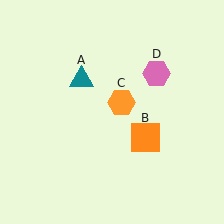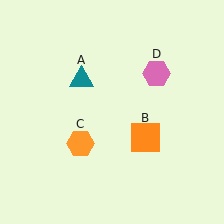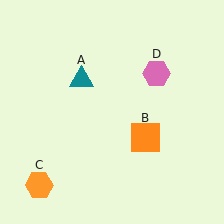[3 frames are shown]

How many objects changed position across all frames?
1 object changed position: orange hexagon (object C).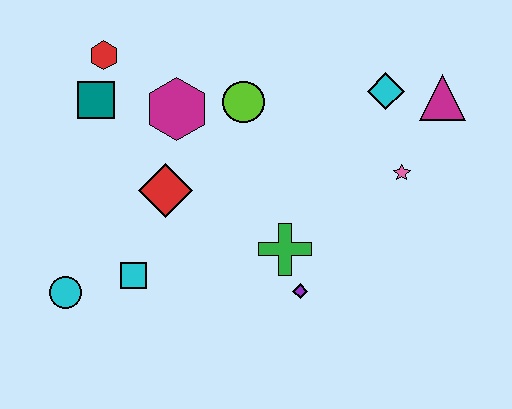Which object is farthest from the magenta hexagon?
The magenta triangle is farthest from the magenta hexagon.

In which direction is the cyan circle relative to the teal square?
The cyan circle is below the teal square.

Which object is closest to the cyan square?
The cyan circle is closest to the cyan square.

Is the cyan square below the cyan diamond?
Yes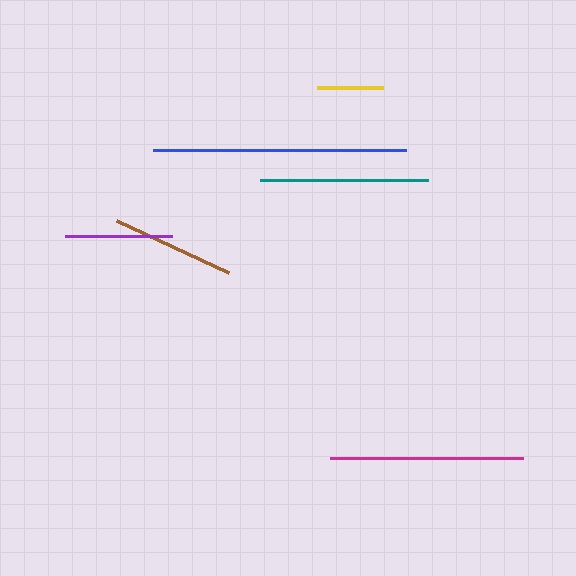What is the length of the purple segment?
The purple segment is approximately 107 pixels long.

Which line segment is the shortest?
The yellow line is the shortest at approximately 66 pixels.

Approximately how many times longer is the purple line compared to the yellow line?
The purple line is approximately 1.6 times the length of the yellow line.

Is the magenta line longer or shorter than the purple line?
The magenta line is longer than the purple line.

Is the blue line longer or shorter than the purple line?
The blue line is longer than the purple line.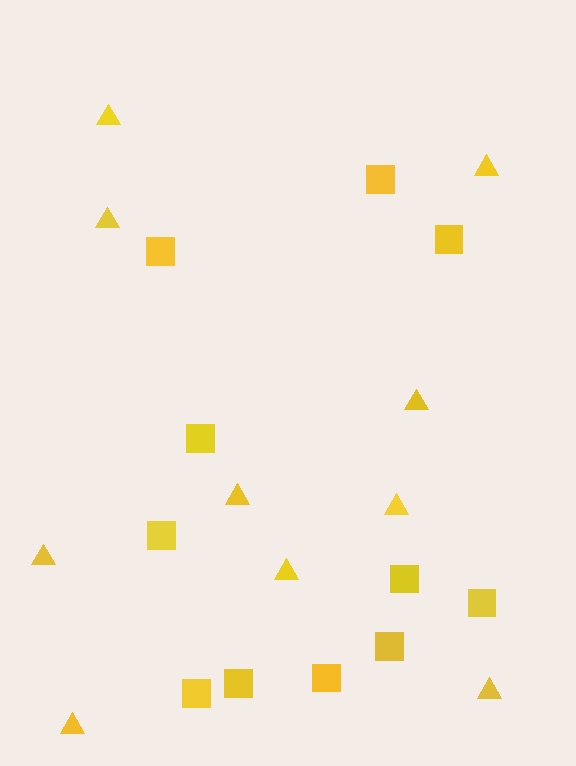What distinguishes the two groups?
There are 2 groups: one group of triangles (10) and one group of squares (11).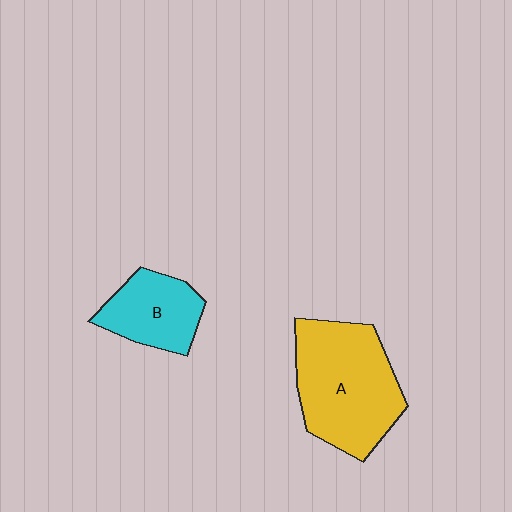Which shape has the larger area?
Shape A (yellow).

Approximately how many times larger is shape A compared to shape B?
Approximately 1.8 times.